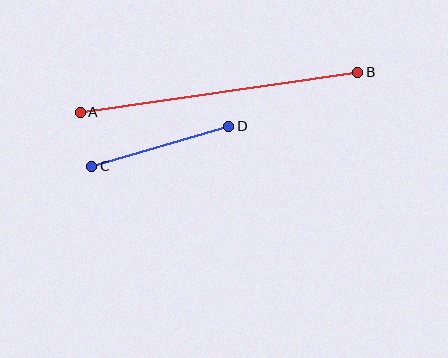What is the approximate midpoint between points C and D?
The midpoint is at approximately (160, 146) pixels.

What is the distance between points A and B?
The distance is approximately 280 pixels.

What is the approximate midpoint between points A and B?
The midpoint is at approximately (219, 92) pixels.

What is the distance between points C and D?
The distance is approximately 142 pixels.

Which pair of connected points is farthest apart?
Points A and B are farthest apart.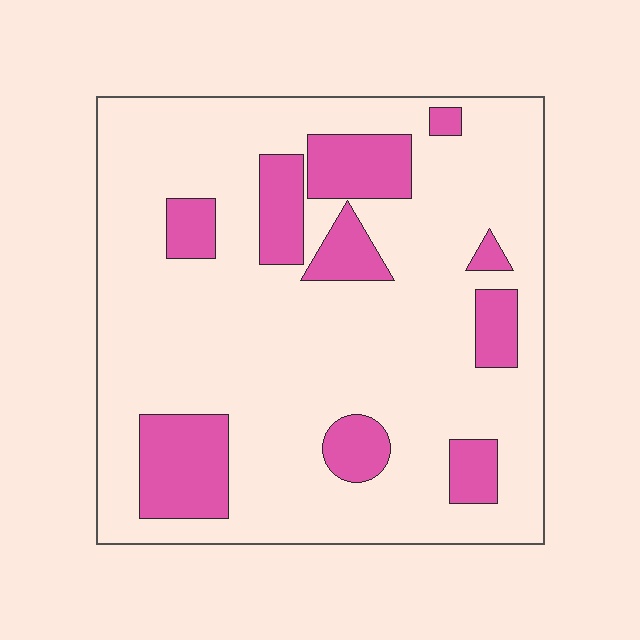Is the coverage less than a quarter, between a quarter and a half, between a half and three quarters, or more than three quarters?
Less than a quarter.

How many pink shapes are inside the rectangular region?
10.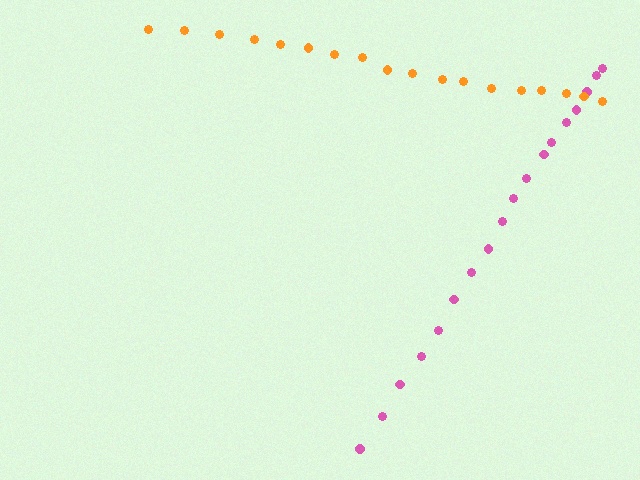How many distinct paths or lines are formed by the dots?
There are 2 distinct paths.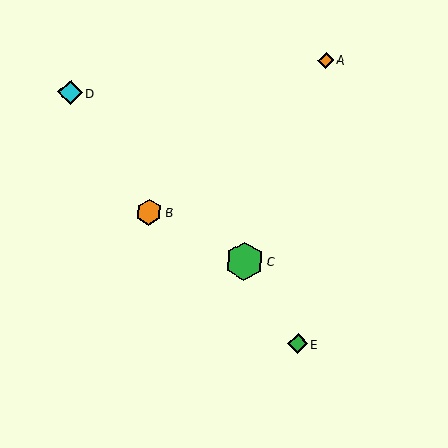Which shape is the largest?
The green hexagon (labeled C) is the largest.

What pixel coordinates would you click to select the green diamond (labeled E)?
Click at (298, 344) to select the green diamond E.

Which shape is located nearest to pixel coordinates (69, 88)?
The cyan diamond (labeled D) at (70, 92) is nearest to that location.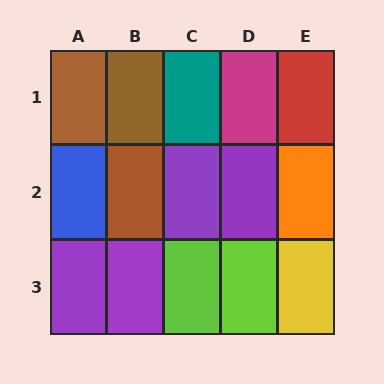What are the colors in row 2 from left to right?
Blue, brown, purple, purple, orange.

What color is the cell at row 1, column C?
Teal.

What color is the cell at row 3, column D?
Lime.